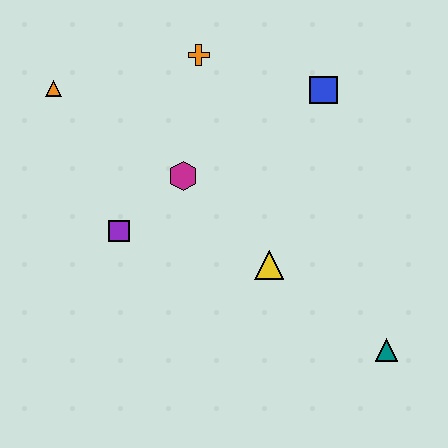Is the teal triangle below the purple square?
Yes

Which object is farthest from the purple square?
The teal triangle is farthest from the purple square.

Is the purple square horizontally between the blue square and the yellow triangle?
No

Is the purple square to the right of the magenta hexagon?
No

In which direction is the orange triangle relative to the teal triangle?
The orange triangle is to the left of the teal triangle.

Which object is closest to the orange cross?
The magenta hexagon is closest to the orange cross.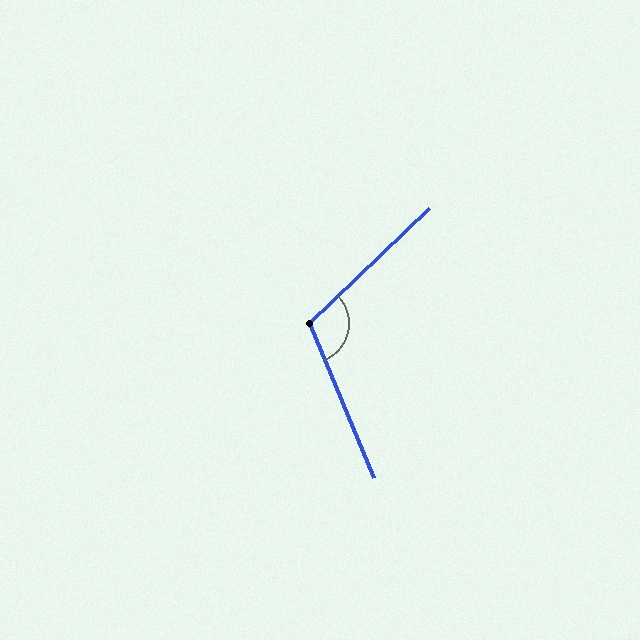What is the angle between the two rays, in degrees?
Approximately 111 degrees.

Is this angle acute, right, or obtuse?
It is obtuse.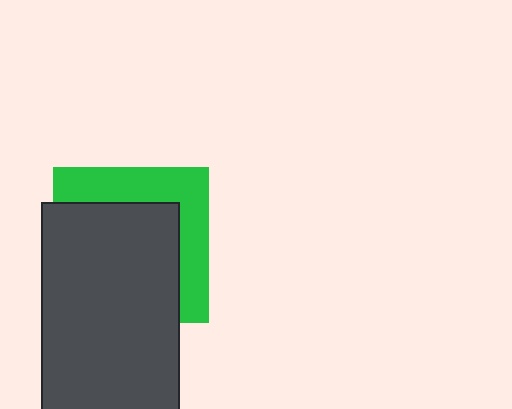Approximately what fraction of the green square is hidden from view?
Roughly 63% of the green square is hidden behind the dark gray rectangle.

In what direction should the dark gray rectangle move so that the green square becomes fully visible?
The dark gray rectangle should move toward the lower-left. That is the shortest direction to clear the overlap and leave the green square fully visible.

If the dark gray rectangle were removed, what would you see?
You would see the complete green square.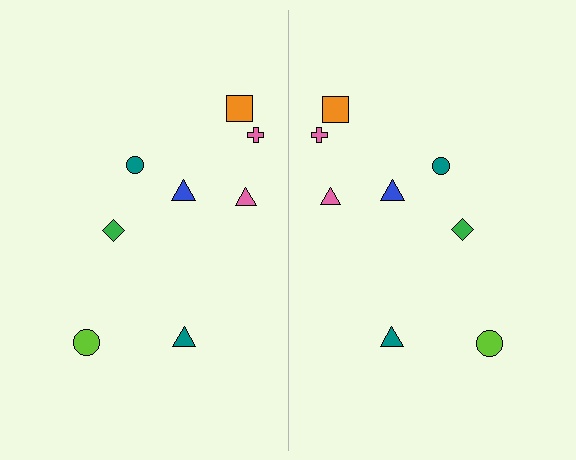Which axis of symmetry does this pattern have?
The pattern has a vertical axis of symmetry running through the center of the image.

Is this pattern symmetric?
Yes, this pattern has bilateral (reflection) symmetry.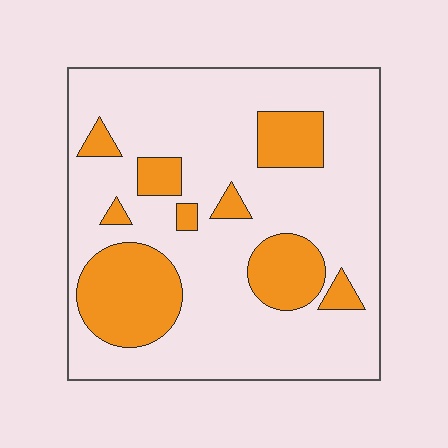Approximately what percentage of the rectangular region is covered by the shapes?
Approximately 25%.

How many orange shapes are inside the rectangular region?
9.